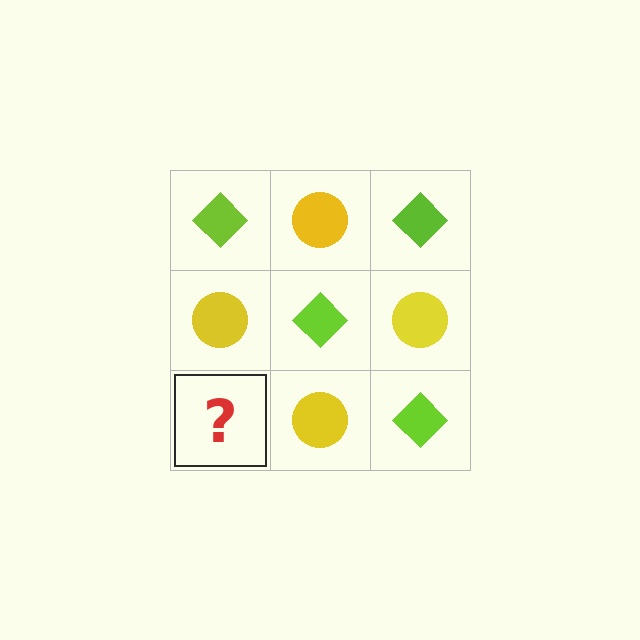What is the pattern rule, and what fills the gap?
The rule is that it alternates lime diamond and yellow circle in a checkerboard pattern. The gap should be filled with a lime diamond.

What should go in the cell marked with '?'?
The missing cell should contain a lime diamond.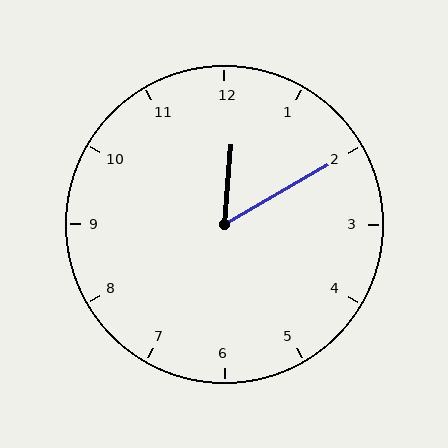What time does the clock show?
12:10.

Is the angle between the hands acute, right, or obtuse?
It is acute.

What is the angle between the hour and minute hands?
Approximately 55 degrees.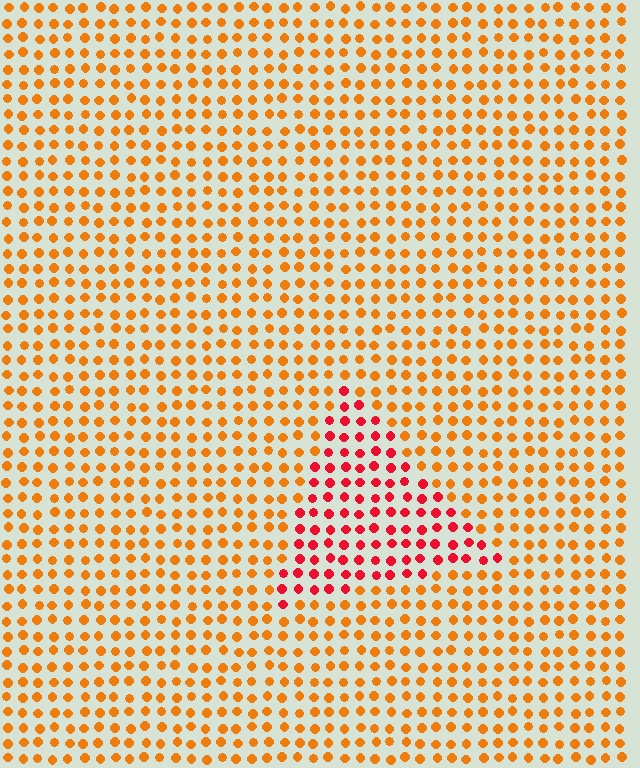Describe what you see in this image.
The image is filled with small orange elements in a uniform arrangement. A triangle-shaped region is visible where the elements are tinted to a slightly different hue, forming a subtle color boundary.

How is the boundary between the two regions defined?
The boundary is defined purely by a slight shift in hue (about 39 degrees). Spacing, size, and orientation are identical on both sides.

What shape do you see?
I see a triangle.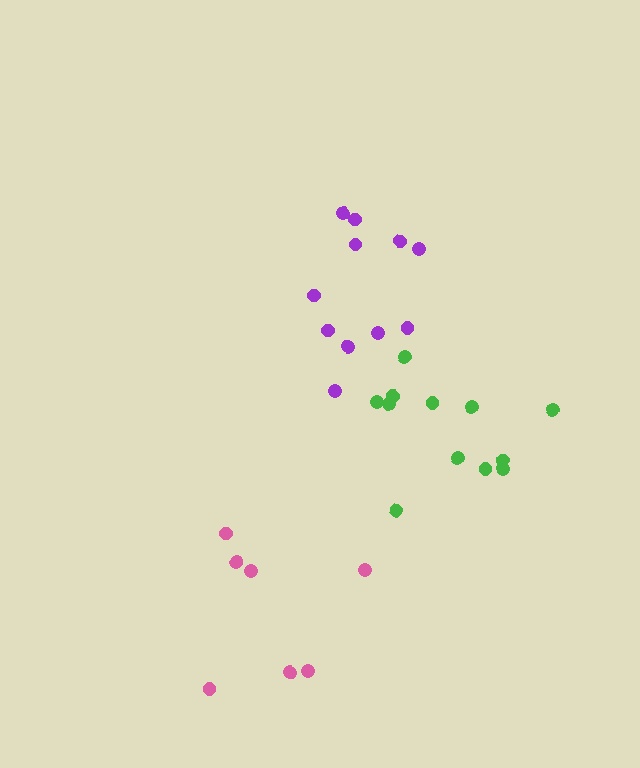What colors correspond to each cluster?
The clusters are colored: purple, pink, green.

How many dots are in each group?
Group 1: 11 dots, Group 2: 7 dots, Group 3: 12 dots (30 total).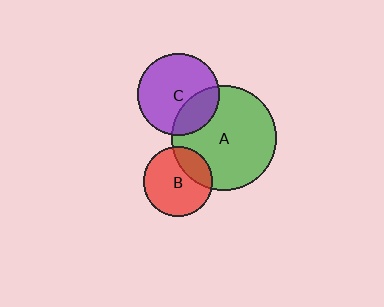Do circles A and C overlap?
Yes.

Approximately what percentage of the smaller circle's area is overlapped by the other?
Approximately 25%.